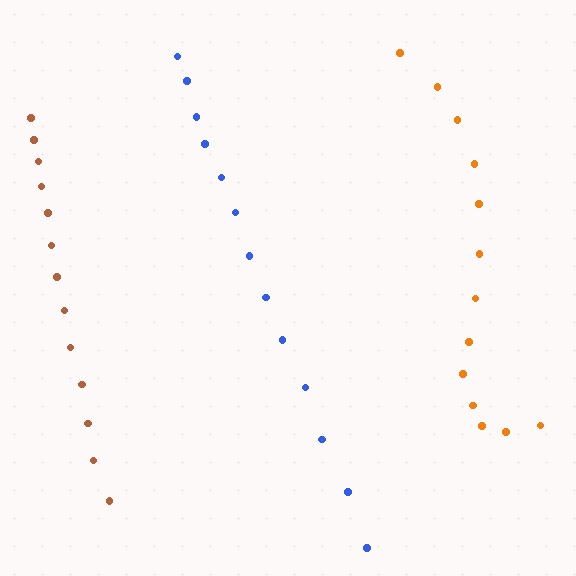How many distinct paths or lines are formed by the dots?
There are 3 distinct paths.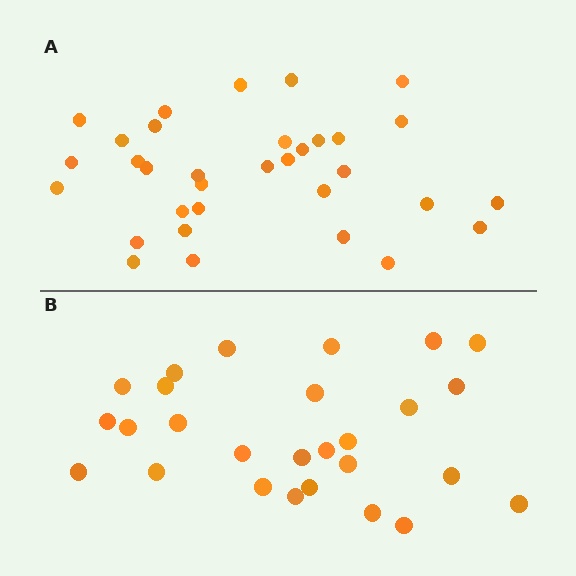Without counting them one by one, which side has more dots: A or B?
Region A (the top region) has more dots.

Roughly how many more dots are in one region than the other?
Region A has about 6 more dots than region B.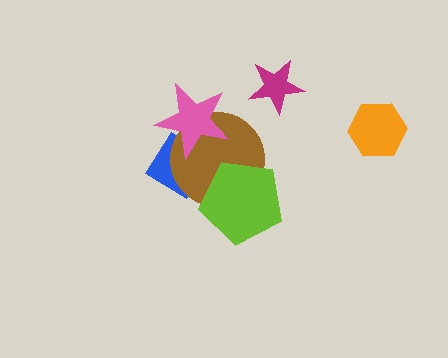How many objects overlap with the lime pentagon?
1 object overlaps with the lime pentagon.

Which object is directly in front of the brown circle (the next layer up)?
The lime pentagon is directly in front of the brown circle.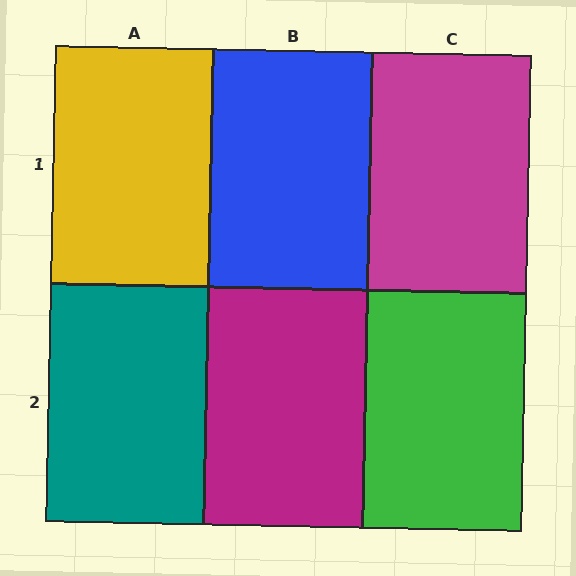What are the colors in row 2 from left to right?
Teal, magenta, green.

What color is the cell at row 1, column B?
Blue.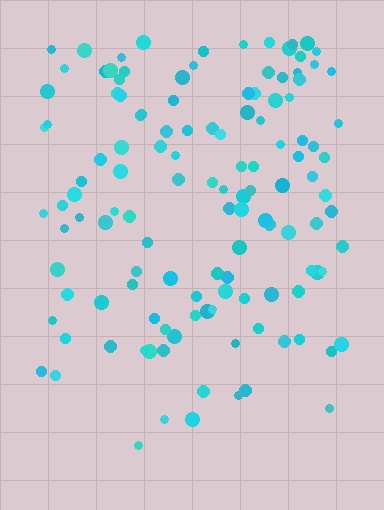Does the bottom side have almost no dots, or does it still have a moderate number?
Still a moderate number, just noticeably fewer than the top.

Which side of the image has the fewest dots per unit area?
The bottom.